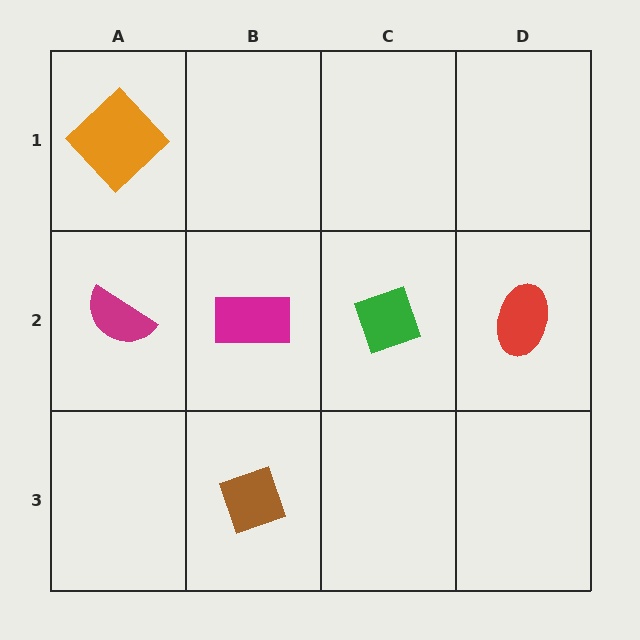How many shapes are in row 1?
1 shape.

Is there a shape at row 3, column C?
No, that cell is empty.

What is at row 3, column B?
A brown diamond.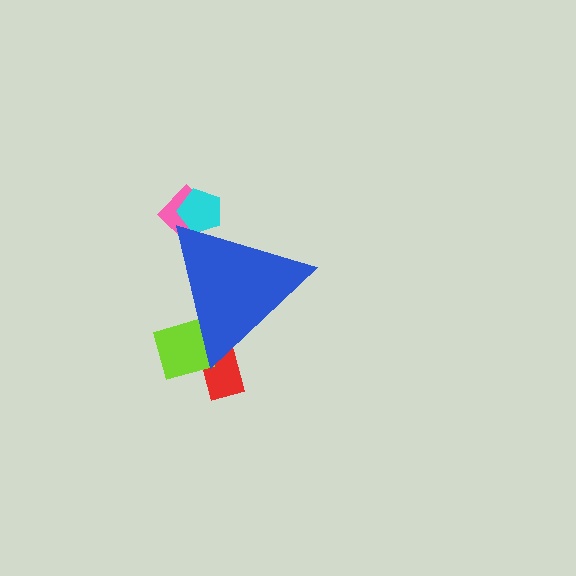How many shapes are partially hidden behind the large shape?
4 shapes are partially hidden.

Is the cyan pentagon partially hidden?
Yes, the cyan pentagon is partially hidden behind the blue triangle.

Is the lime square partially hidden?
Yes, the lime square is partially hidden behind the blue triangle.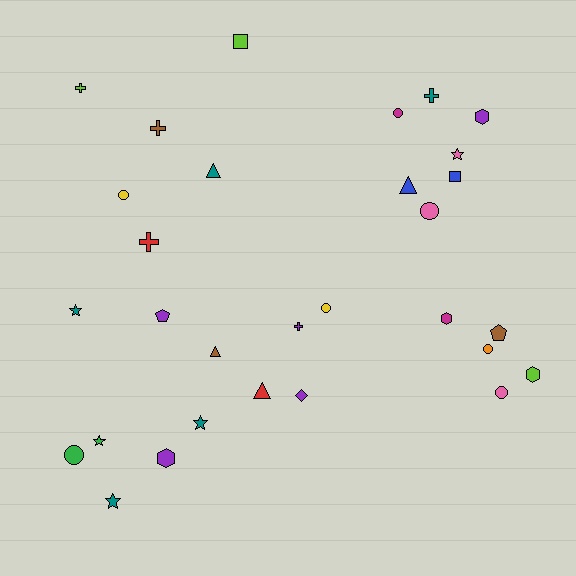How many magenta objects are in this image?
There are 2 magenta objects.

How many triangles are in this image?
There are 4 triangles.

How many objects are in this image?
There are 30 objects.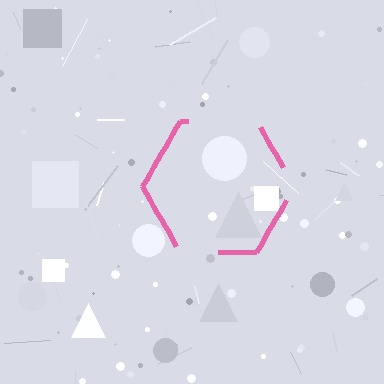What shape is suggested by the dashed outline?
The dashed outline suggests a hexagon.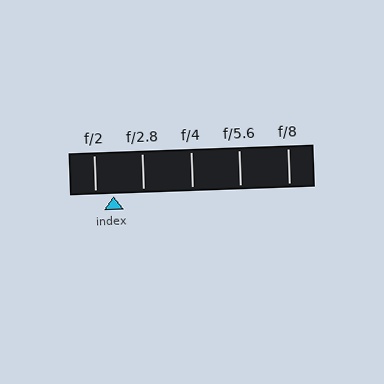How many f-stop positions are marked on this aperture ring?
There are 5 f-stop positions marked.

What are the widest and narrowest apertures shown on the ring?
The widest aperture shown is f/2 and the narrowest is f/8.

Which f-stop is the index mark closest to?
The index mark is closest to f/2.